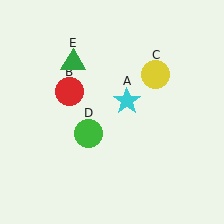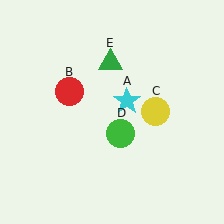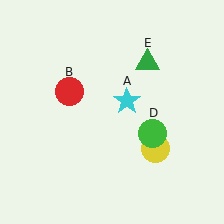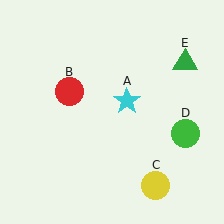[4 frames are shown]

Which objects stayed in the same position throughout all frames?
Cyan star (object A) and red circle (object B) remained stationary.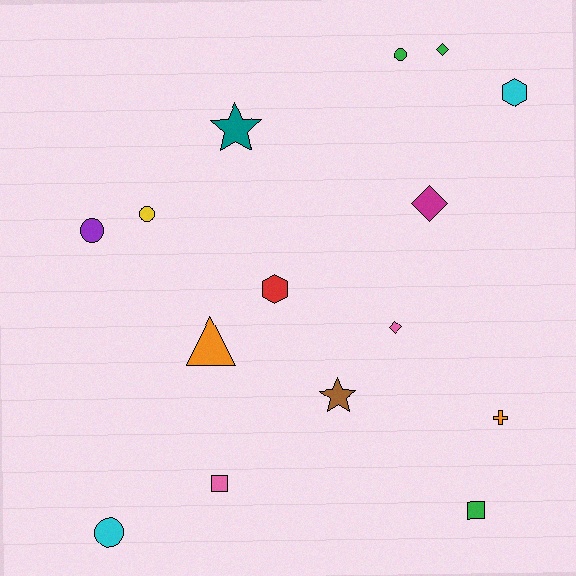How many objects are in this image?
There are 15 objects.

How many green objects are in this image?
There are 3 green objects.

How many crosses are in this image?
There is 1 cross.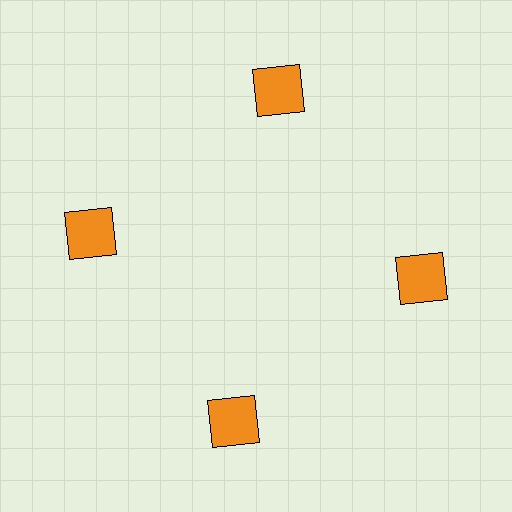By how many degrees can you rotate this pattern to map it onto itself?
The pattern maps onto itself every 90 degrees of rotation.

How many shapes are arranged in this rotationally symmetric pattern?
There are 4 shapes, arranged in 4 groups of 1.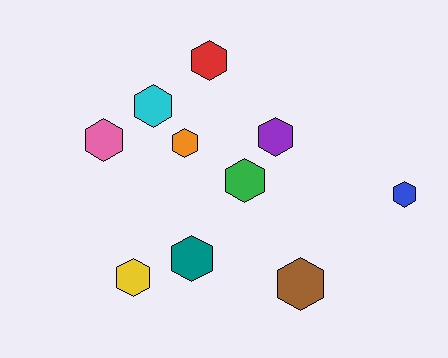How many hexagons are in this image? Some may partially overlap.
There are 10 hexagons.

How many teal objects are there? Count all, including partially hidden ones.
There is 1 teal object.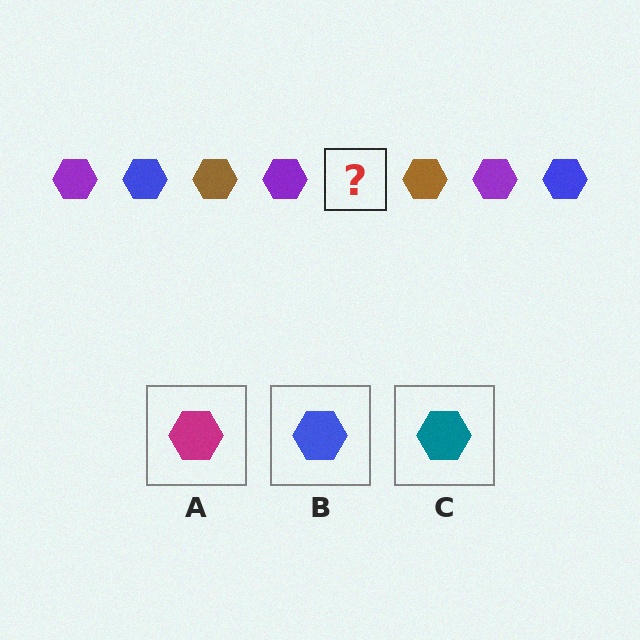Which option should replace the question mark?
Option B.